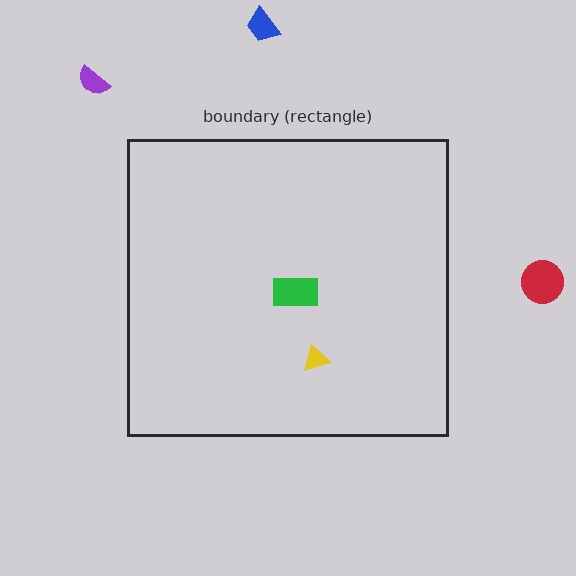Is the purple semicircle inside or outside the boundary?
Outside.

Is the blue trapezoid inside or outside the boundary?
Outside.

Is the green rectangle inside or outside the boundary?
Inside.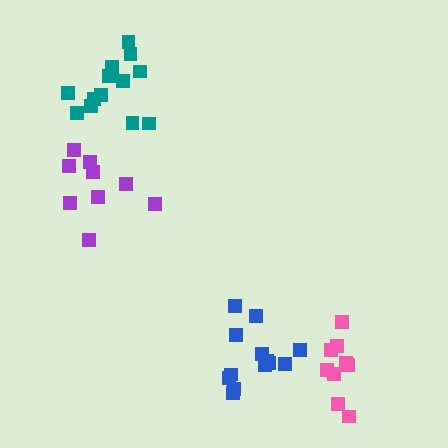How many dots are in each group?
Group 1: 13 dots, Group 2: 9 dots, Group 3: 9 dots, Group 4: 13 dots (44 total).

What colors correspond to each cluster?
The clusters are colored: teal, purple, pink, blue.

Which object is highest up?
The teal cluster is topmost.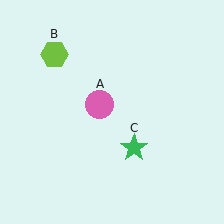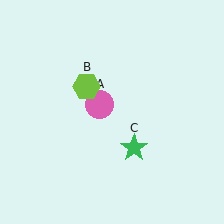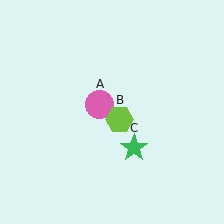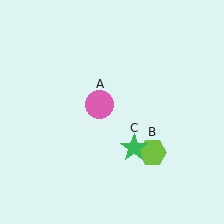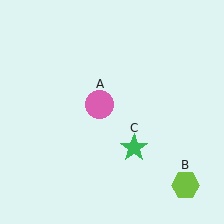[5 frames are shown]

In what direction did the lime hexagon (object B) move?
The lime hexagon (object B) moved down and to the right.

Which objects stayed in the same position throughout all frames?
Pink circle (object A) and green star (object C) remained stationary.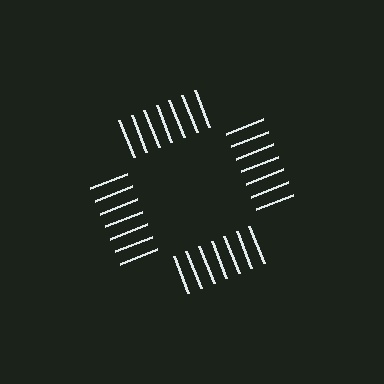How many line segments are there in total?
28 — 7 along each of the 4 edges.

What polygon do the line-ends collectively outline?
An illusory square — the line segments terminate on its edges but no continuous stroke is drawn.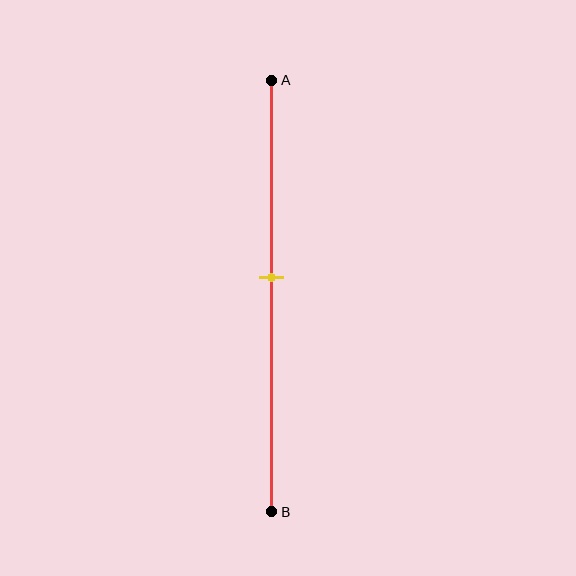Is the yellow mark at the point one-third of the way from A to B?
No, the mark is at about 45% from A, not at the 33% one-third point.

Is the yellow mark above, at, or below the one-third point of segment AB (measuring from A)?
The yellow mark is below the one-third point of segment AB.